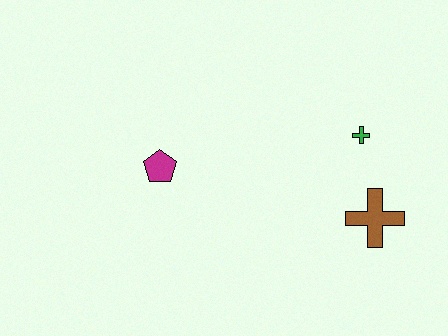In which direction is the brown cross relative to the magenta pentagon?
The brown cross is to the right of the magenta pentagon.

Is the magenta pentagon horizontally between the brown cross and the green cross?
No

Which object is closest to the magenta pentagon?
The green cross is closest to the magenta pentagon.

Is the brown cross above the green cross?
No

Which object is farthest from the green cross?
The magenta pentagon is farthest from the green cross.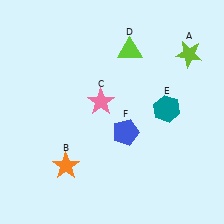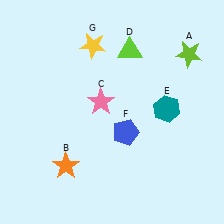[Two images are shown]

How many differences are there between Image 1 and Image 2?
There is 1 difference between the two images.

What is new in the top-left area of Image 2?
A yellow star (G) was added in the top-left area of Image 2.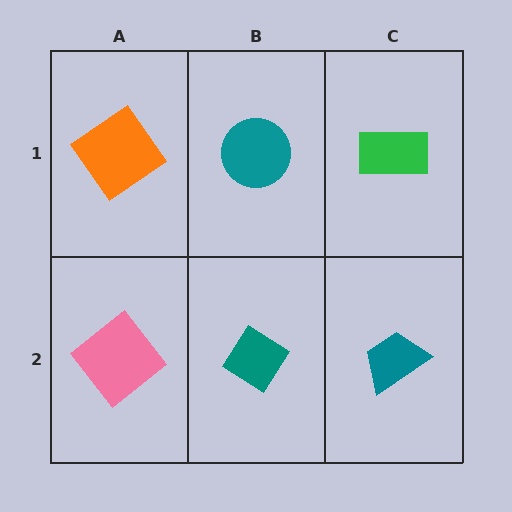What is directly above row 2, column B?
A teal circle.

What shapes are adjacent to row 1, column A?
A pink diamond (row 2, column A), a teal circle (row 1, column B).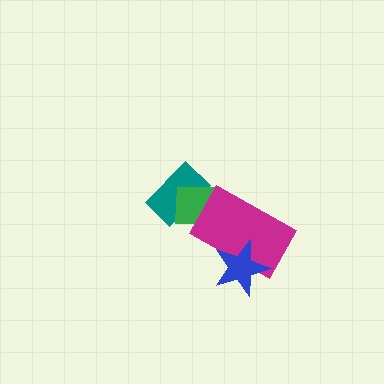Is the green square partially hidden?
Yes, it is partially covered by another shape.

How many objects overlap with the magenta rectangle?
2 objects overlap with the magenta rectangle.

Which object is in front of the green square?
The magenta rectangle is in front of the green square.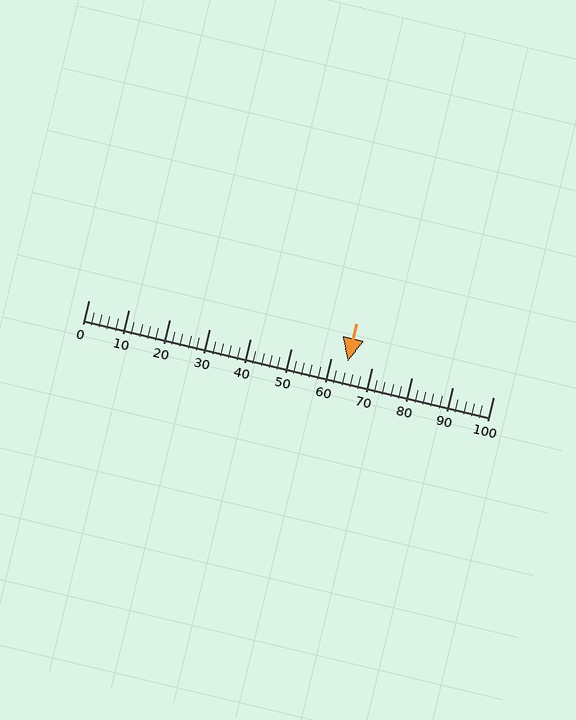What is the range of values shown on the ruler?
The ruler shows values from 0 to 100.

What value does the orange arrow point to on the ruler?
The orange arrow points to approximately 64.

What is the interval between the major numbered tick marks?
The major tick marks are spaced 10 units apart.